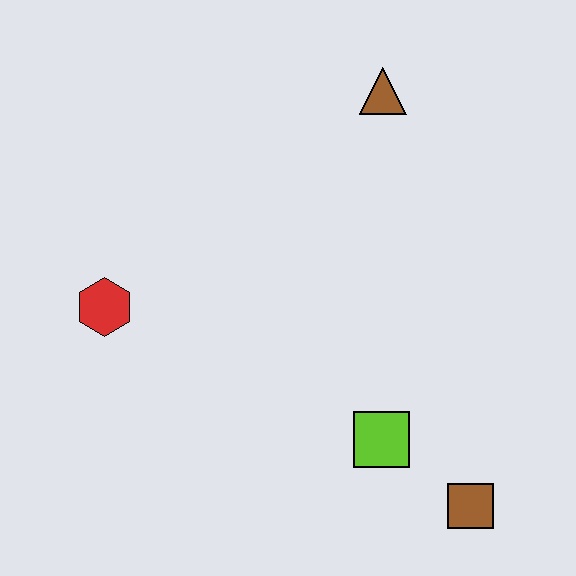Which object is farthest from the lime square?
The brown triangle is farthest from the lime square.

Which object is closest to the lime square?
The brown square is closest to the lime square.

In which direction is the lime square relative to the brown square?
The lime square is to the left of the brown square.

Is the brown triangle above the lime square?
Yes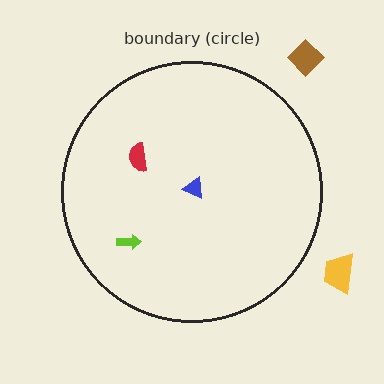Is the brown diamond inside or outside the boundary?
Outside.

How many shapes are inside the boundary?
3 inside, 2 outside.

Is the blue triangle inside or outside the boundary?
Inside.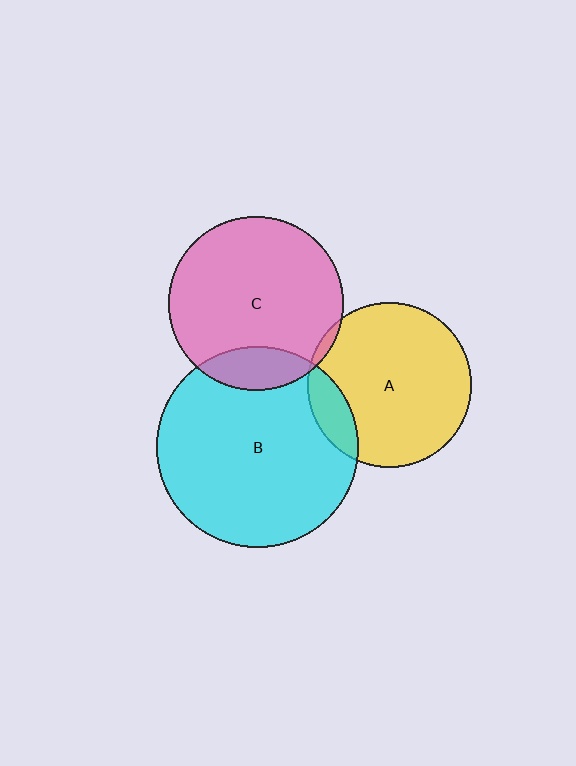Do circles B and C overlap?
Yes.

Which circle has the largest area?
Circle B (cyan).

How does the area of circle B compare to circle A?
Approximately 1.5 times.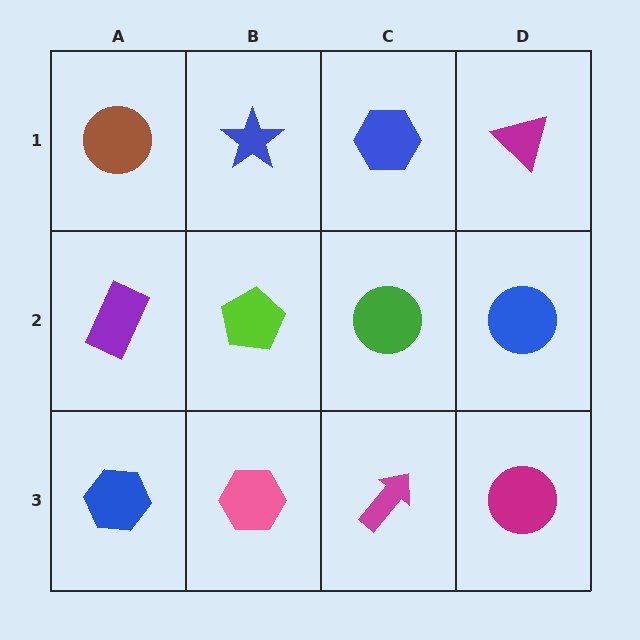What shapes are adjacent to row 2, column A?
A brown circle (row 1, column A), a blue hexagon (row 3, column A), a lime pentagon (row 2, column B).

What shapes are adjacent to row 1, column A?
A purple rectangle (row 2, column A), a blue star (row 1, column B).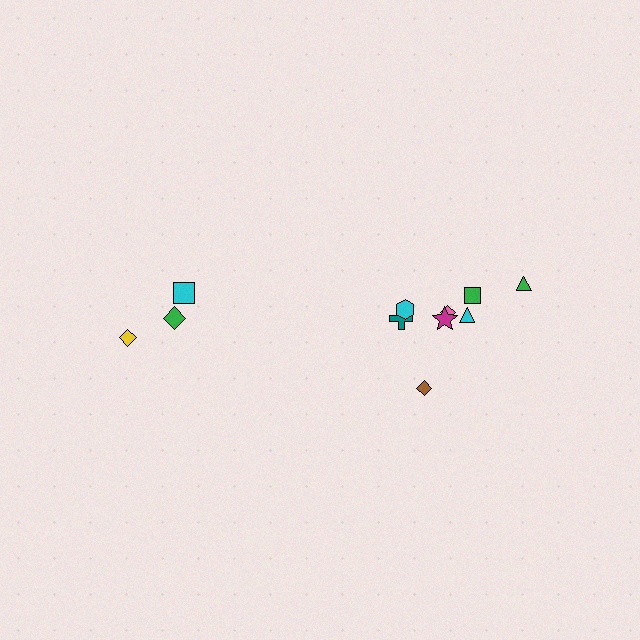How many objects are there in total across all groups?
There are 11 objects.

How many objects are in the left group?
There are 3 objects.